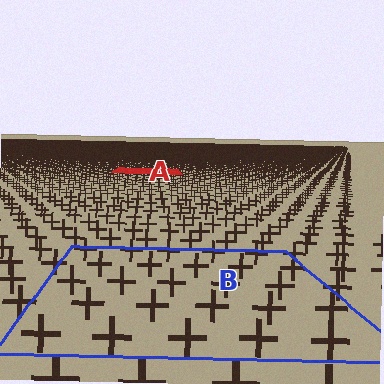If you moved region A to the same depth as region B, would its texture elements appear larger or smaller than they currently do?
They would appear larger. At a closer depth, the same texture elements are projected at a bigger on-screen size.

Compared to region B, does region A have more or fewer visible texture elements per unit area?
Region A has more texture elements per unit area — they are packed more densely because it is farther away.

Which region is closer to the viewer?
Region B is closer. The texture elements there are larger and more spread out.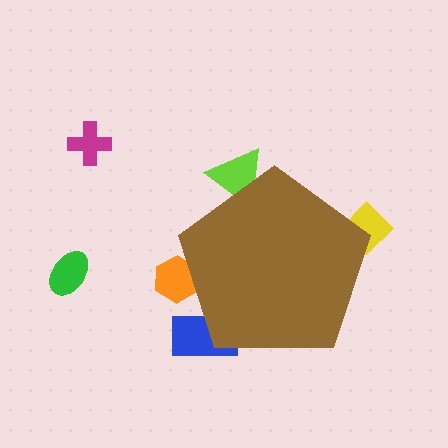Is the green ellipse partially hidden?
No, the green ellipse is fully visible.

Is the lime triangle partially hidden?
Yes, the lime triangle is partially hidden behind the brown pentagon.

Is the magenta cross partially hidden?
No, the magenta cross is fully visible.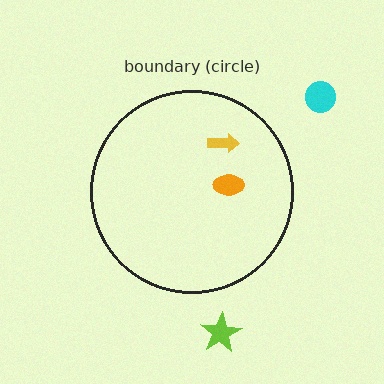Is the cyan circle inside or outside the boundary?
Outside.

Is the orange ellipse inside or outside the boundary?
Inside.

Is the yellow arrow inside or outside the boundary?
Inside.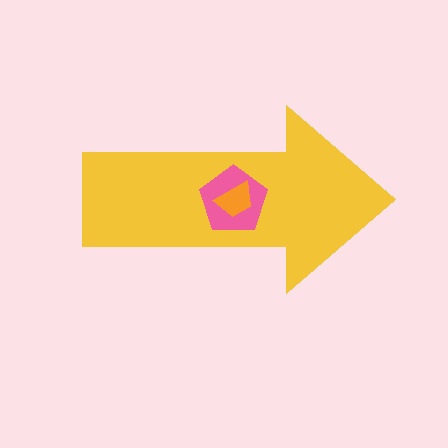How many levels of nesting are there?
3.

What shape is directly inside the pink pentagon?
The orange trapezoid.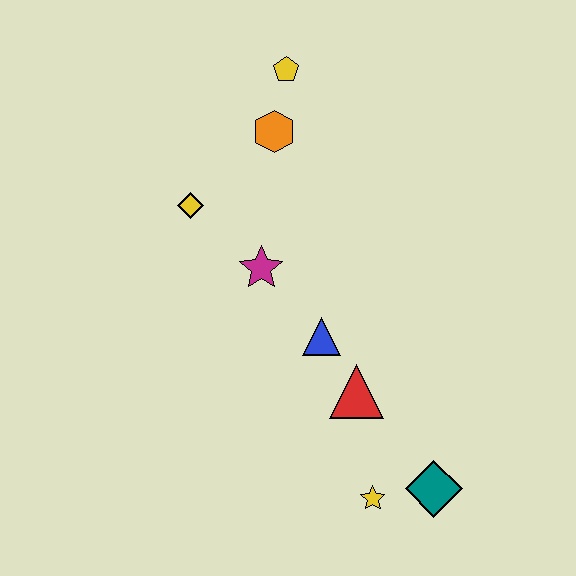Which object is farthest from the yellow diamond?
The teal diamond is farthest from the yellow diamond.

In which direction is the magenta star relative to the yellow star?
The magenta star is above the yellow star.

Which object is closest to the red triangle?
The blue triangle is closest to the red triangle.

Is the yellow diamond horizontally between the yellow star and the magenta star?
No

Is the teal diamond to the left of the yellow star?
No